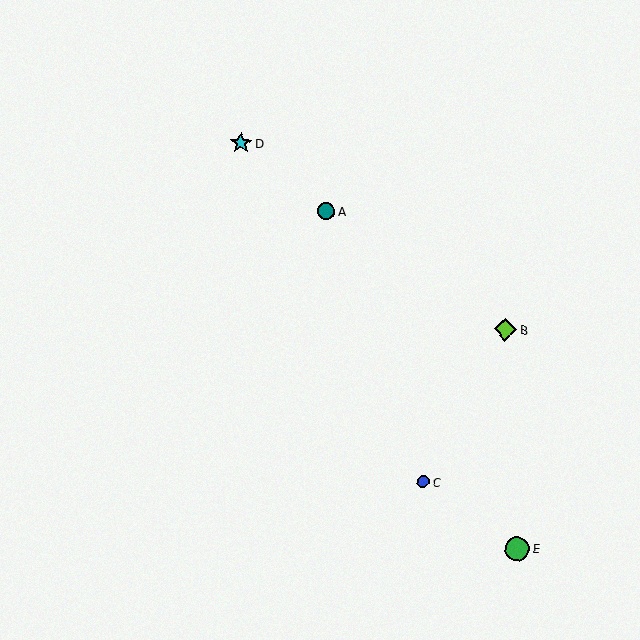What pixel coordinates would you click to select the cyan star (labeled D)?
Click at (241, 143) to select the cyan star D.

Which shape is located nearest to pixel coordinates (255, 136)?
The cyan star (labeled D) at (241, 143) is nearest to that location.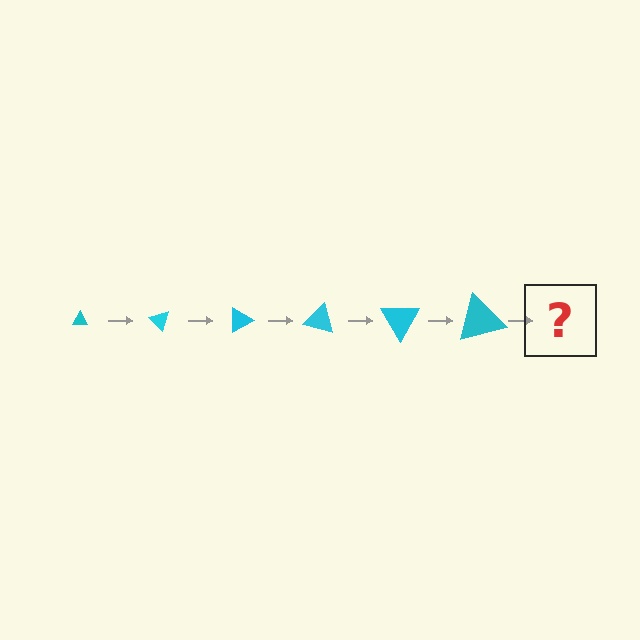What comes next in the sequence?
The next element should be a triangle, larger than the previous one and rotated 270 degrees from the start.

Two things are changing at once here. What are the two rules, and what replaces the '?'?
The two rules are that the triangle grows larger each step and it rotates 45 degrees each step. The '?' should be a triangle, larger than the previous one and rotated 270 degrees from the start.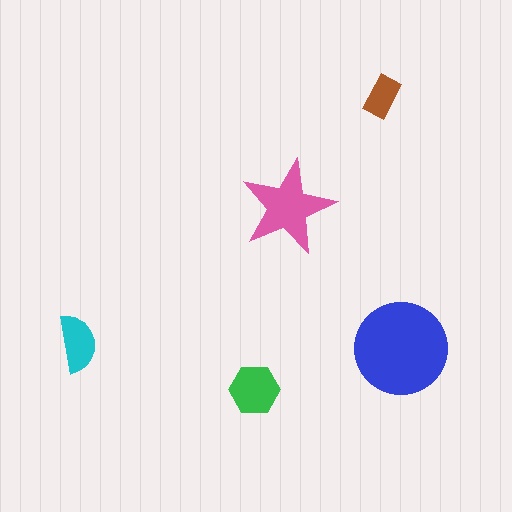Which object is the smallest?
The brown rectangle.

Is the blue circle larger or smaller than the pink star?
Larger.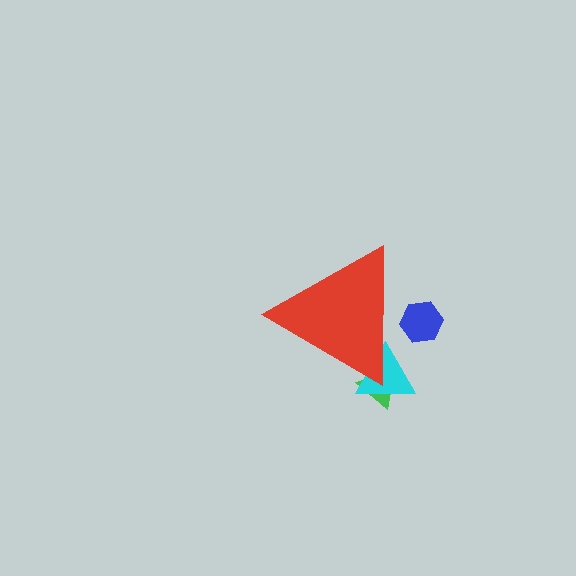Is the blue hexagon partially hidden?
Yes, the blue hexagon is partially hidden behind the red triangle.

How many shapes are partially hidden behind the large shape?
3 shapes are partially hidden.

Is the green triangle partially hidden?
Yes, the green triangle is partially hidden behind the red triangle.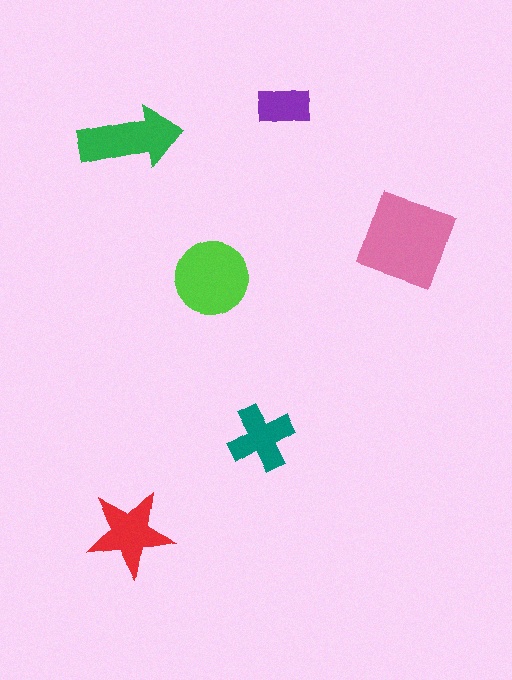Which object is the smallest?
The purple rectangle.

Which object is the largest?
The pink diamond.